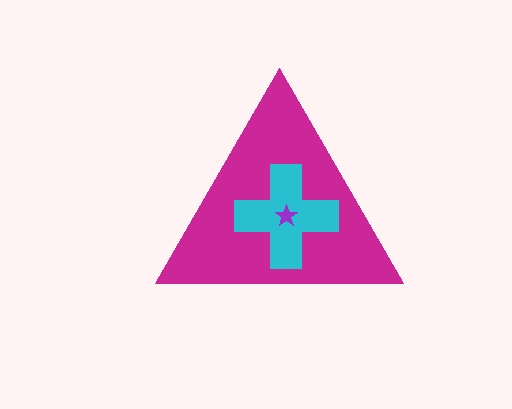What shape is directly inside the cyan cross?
The purple star.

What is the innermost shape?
The purple star.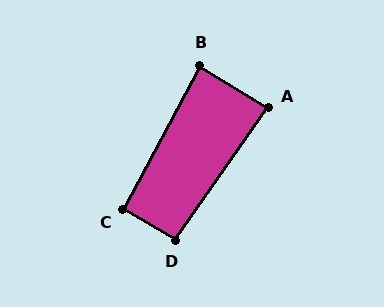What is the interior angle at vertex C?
Approximately 93 degrees (approximately right).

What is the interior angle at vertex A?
Approximately 87 degrees (approximately right).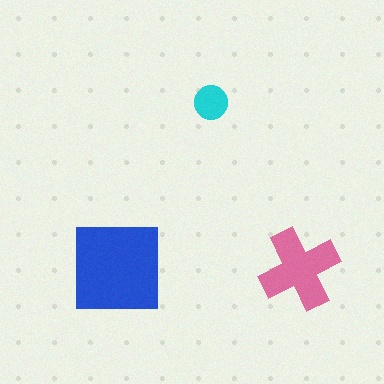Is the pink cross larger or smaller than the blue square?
Smaller.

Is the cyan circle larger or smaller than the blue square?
Smaller.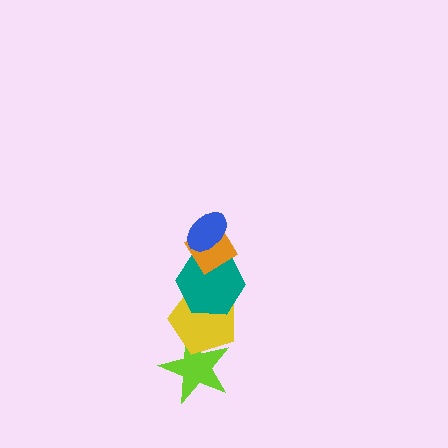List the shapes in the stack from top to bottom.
From top to bottom: the blue ellipse, the orange diamond, the teal hexagon, the yellow pentagon, the lime star.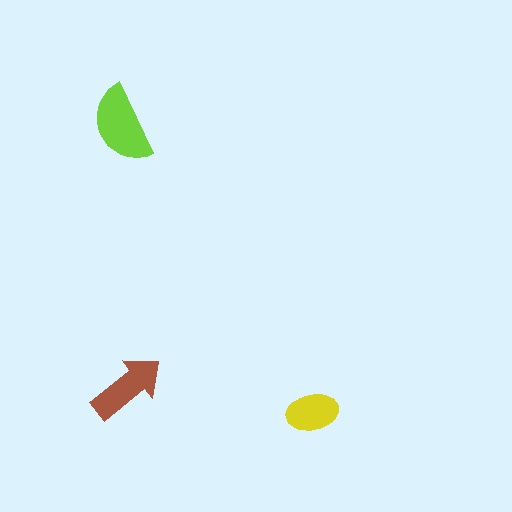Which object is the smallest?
The yellow ellipse.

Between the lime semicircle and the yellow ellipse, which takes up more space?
The lime semicircle.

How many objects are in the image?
There are 3 objects in the image.